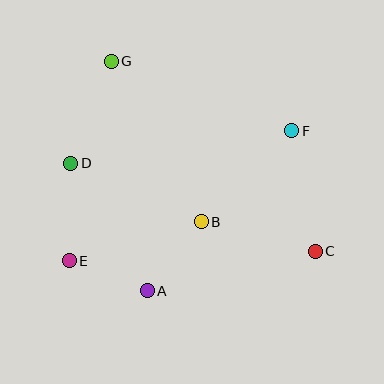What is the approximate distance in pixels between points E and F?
The distance between E and F is approximately 258 pixels.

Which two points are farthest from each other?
Points C and G are farthest from each other.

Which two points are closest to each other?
Points A and E are closest to each other.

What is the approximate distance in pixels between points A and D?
The distance between A and D is approximately 148 pixels.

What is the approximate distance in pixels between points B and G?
The distance between B and G is approximately 184 pixels.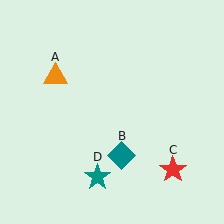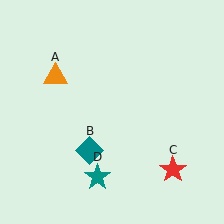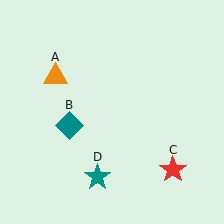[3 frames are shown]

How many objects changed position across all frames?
1 object changed position: teal diamond (object B).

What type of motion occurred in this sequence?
The teal diamond (object B) rotated clockwise around the center of the scene.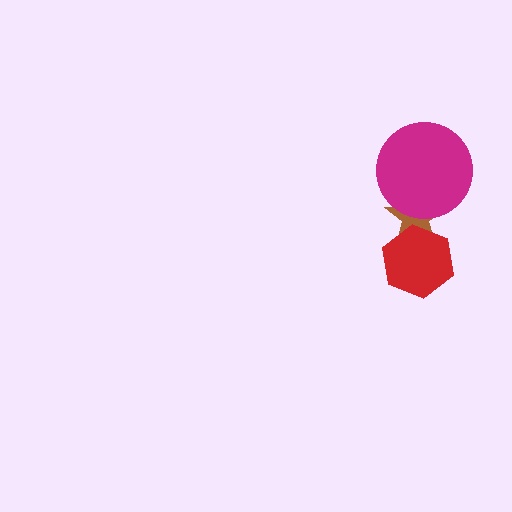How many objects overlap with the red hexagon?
1 object overlaps with the red hexagon.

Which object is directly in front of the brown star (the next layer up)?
The red hexagon is directly in front of the brown star.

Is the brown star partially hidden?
Yes, it is partially covered by another shape.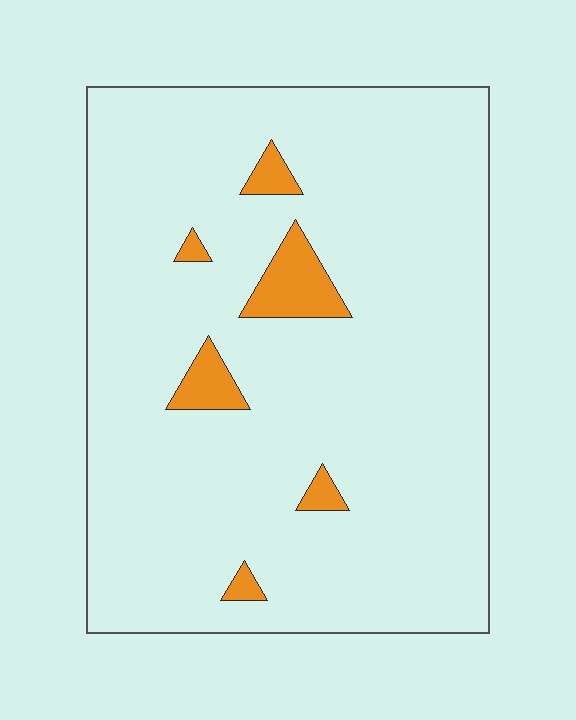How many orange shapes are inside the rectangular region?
6.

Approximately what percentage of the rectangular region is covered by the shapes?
Approximately 5%.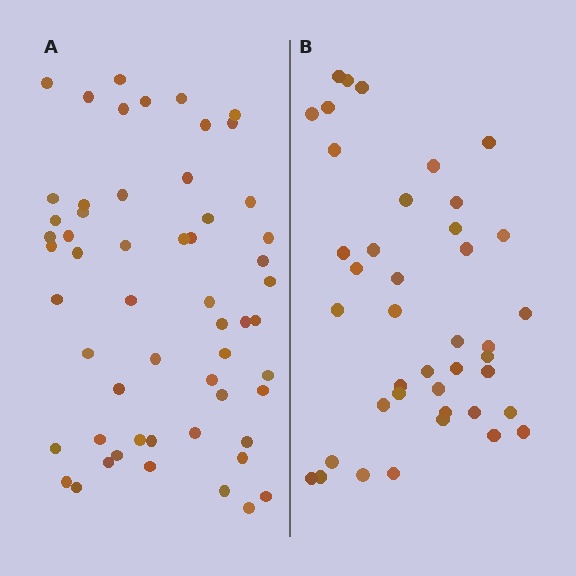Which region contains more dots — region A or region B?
Region A (the left region) has more dots.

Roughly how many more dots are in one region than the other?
Region A has approximately 15 more dots than region B.